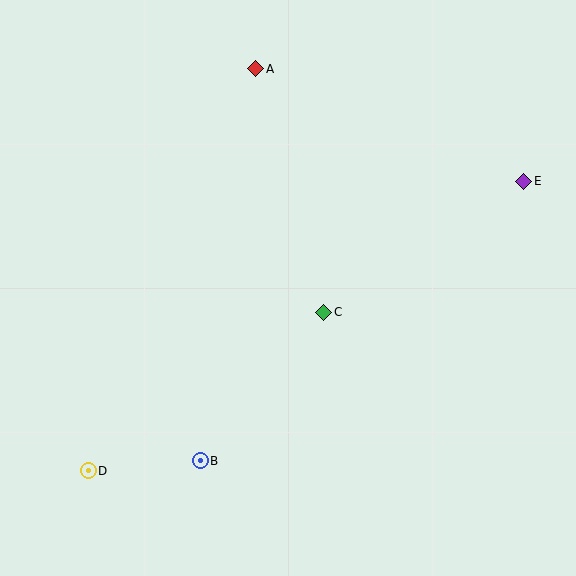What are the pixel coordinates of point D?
Point D is at (88, 471).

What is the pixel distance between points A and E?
The distance between A and E is 290 pixels.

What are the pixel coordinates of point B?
Point B is at (200, 461).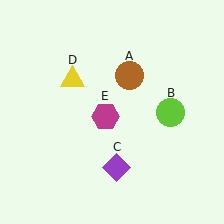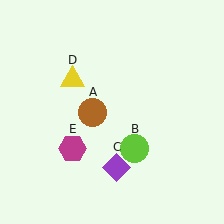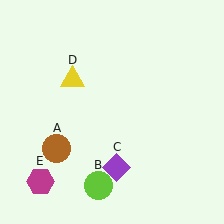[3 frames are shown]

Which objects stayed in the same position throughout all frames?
Purple diamond (object C) and yellow triangle (object D) remained stationary.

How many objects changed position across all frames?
3 objects changed position: brown circle (object A), lime circle (object B), magenta hexagon (object E).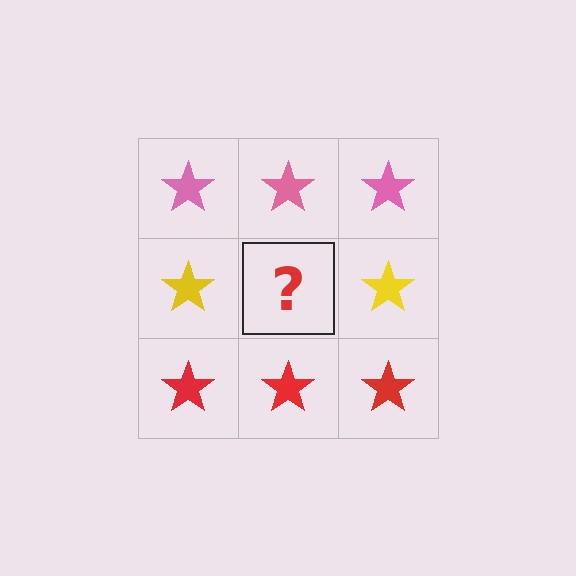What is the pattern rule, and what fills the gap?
The rule is that each row has a consistent color. The gap should be filled with a yellow star.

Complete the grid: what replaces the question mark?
The question mark should be replaced with a yellow star.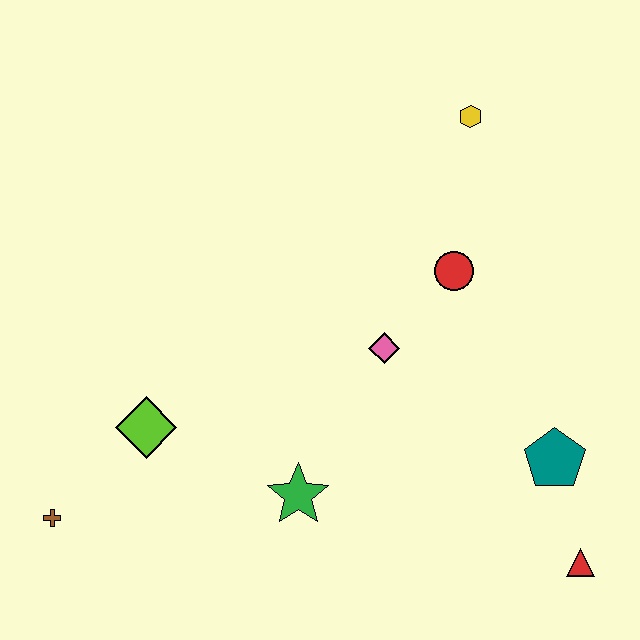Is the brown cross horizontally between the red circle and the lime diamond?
No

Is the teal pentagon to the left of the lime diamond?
No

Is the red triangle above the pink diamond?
No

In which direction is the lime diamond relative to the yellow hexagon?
The lime diamond is to the left of the yellow hexagon.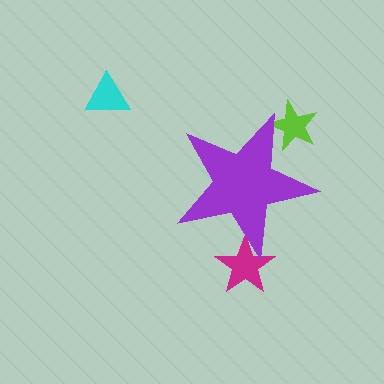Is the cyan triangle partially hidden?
No, the cyan triangle is fully visible.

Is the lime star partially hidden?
Yes, the lime star is partially hidden behind the purple star.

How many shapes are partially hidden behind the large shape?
2 shapes are partially hidden.